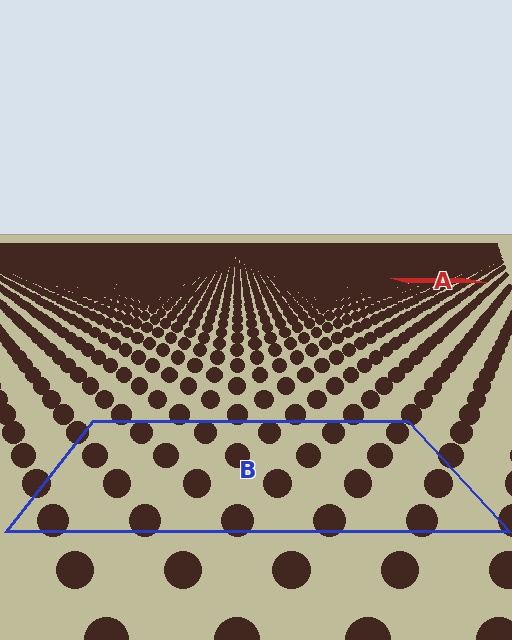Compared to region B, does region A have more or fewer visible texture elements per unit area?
Region A has more texture elements per unit area — they are packed more densely because it is farther away.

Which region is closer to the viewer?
Region B is closer. The texture elements there are larger and more spread out.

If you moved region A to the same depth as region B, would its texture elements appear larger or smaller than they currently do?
They would appear larger. At a closer depth, the same texture elements are projected at a bigger on-screen size.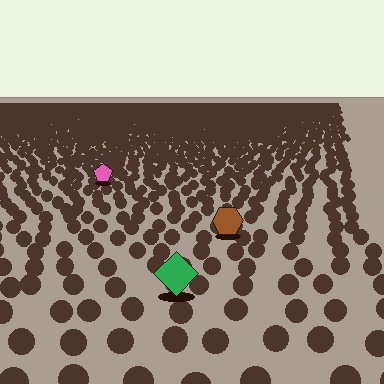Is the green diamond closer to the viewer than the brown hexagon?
Yes. The green diamond is closer — you can tell from the texture gradient: the ground texture is coarser near it.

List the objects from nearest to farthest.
From nearest to farthest: the green diamond, the brown hexagon, the pink pentagon.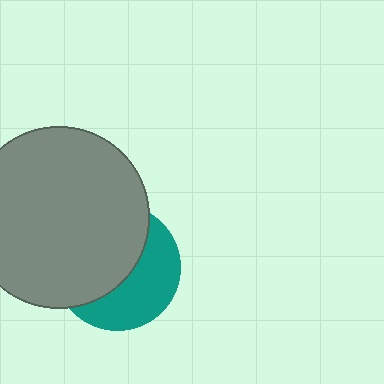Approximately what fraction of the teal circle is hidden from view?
Roughly 56% of the teal circle is hidden behind the gray circle.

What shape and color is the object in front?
The object in front is a gray circle.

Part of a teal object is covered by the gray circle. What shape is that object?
It is a circle.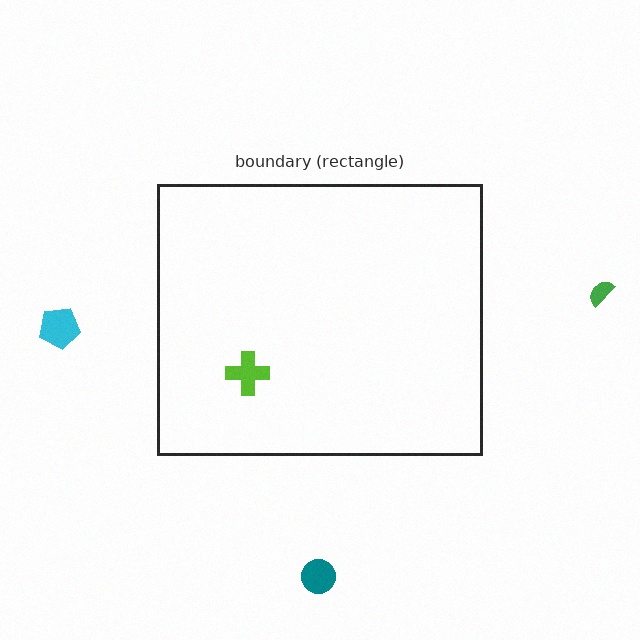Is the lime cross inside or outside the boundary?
Inside.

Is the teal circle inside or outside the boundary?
Outside.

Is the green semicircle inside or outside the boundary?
Outside.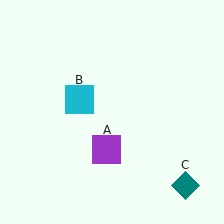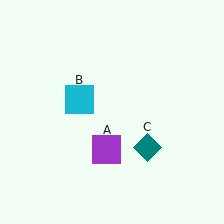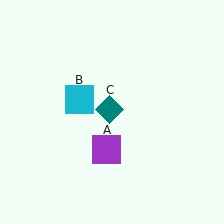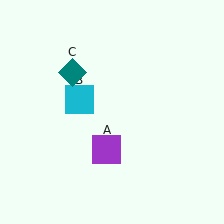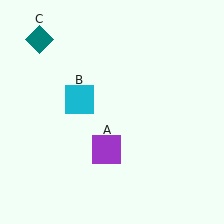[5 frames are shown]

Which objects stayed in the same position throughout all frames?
Purple square (object A) and cyan square (object B) remained stationary.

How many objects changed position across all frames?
1 object changed position: teal diamond (object C).